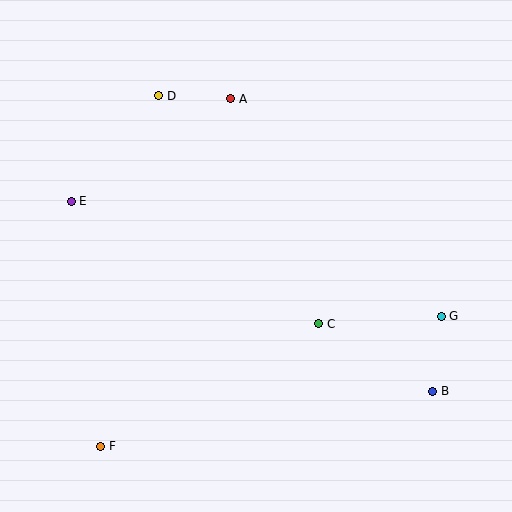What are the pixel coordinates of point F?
Point F is at (101, 446).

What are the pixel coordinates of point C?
Point C is at (319, 324).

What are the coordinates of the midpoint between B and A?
The midpoint between B and A is at (332, 245).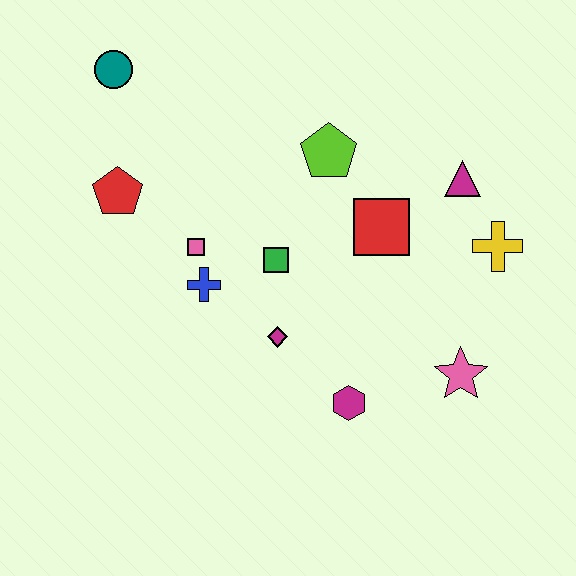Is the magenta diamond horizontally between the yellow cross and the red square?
No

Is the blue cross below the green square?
Yes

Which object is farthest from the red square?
The teal circle is farthest from the red square.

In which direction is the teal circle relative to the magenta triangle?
The teal circle is to the left of the magenta triangle.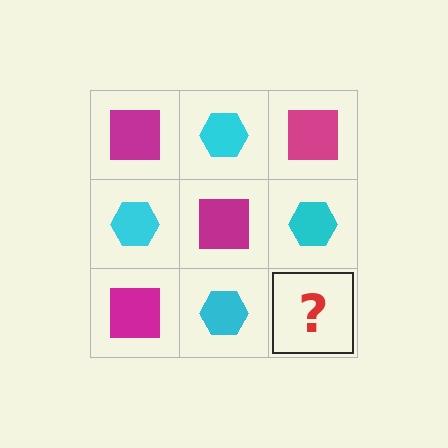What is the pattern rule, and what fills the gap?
The rule is that it alternates magenta square and cyan hexagon in a checkerboard pattern. The gap should be filled with a magenta square.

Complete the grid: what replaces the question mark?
The question mark should be replaced with a magenta square.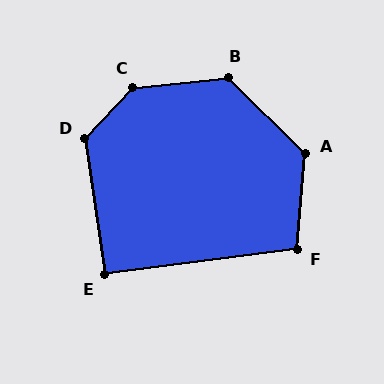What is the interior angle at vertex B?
Approximately 130 degrees (obtuse).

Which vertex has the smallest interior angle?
E, at approximately 91 degrees.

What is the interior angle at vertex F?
Approximately 102 degrees (obtuse).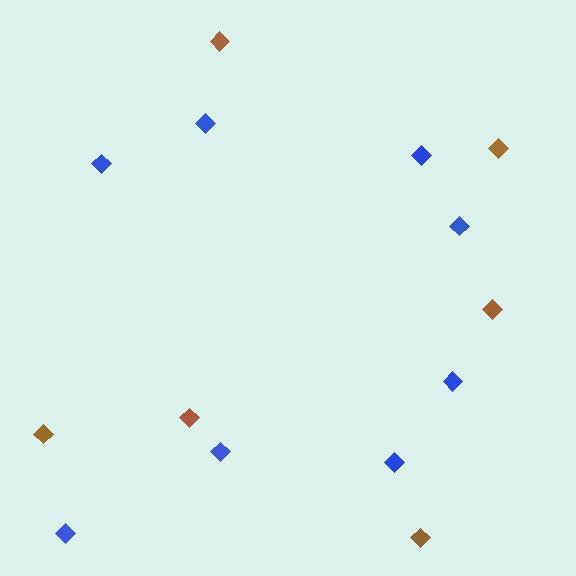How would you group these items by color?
There are 2 groups: one group of blue diamonds (8) and one group of brown diamonds (6).